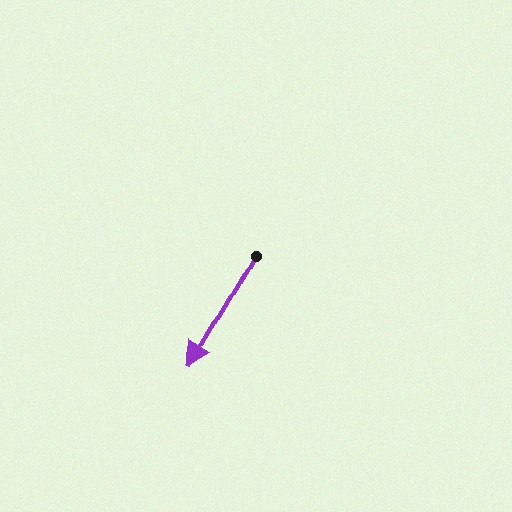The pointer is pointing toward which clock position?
Roughly 7 o'clock.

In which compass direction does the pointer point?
Southwest.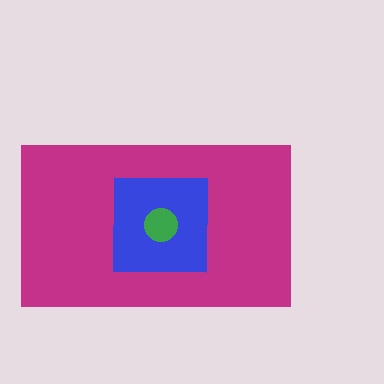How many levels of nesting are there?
3.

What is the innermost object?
The green circle.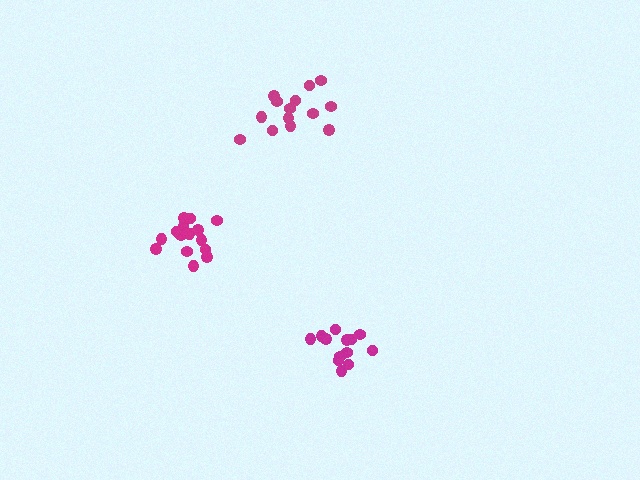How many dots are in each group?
Group 1: 14 dots, Group 2: 15 dots, Group 3: 13 dots (42 total).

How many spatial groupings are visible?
There are 3 spatial groupings.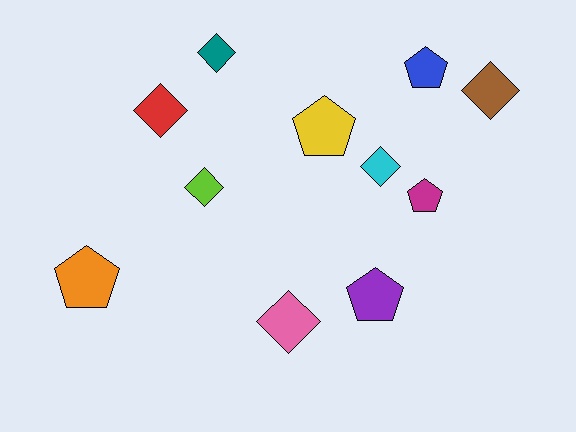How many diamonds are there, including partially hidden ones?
There are 6 diamonds.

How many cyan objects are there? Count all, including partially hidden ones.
There is 1 cyan object.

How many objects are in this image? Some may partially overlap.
There are 11 objects.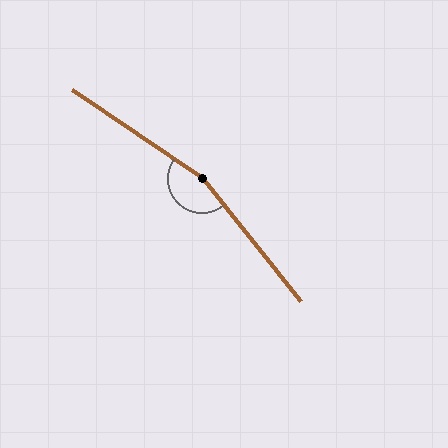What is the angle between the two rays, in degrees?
Approximately 163 degrees.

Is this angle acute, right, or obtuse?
It is obtuse.